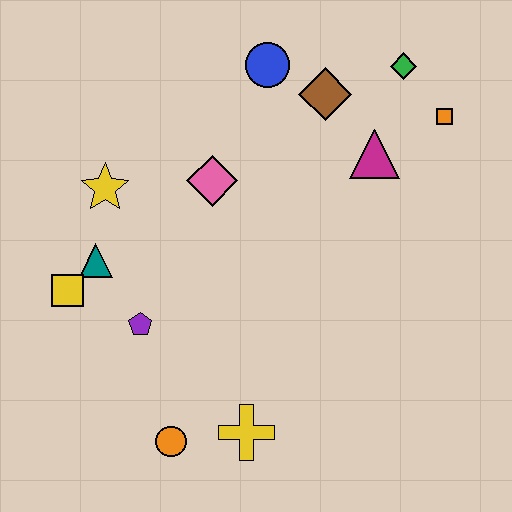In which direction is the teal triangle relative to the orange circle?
The teal triangle is above the orange circle.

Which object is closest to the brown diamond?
The blue circle is closest to the brown diamond.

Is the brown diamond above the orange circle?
Yes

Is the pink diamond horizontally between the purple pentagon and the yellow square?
No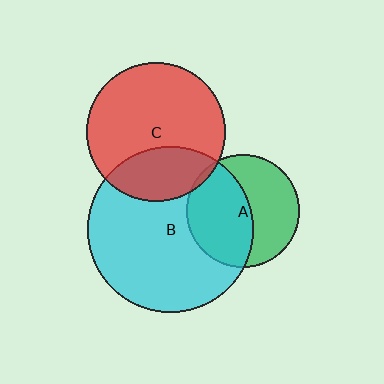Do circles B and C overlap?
Yes.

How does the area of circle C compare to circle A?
Approximately 1.5 times.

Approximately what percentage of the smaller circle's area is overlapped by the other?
Approximately 30%.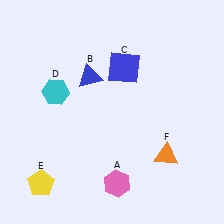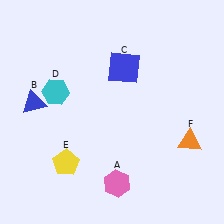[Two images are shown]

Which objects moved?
The objects that moved are: the blue triangle (B), the yellow pentagon (E), the orange triangle (F).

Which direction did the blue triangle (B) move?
The blue triangle (B) moved left.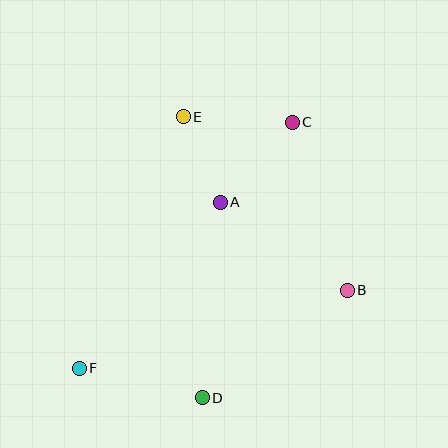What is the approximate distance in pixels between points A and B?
The distance between A and B is approximately 155 pixels.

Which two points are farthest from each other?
Points C and F are farthest from each other.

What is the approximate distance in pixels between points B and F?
The distance between B and F is approximately 279 pixels.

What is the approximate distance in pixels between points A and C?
The distance between A and C is approximately 107 pixels.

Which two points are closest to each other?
Points A and E are closest to each other.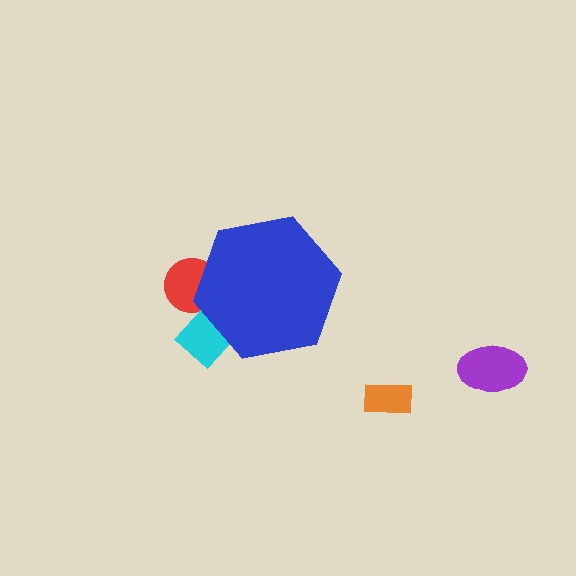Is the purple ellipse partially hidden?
No, the purple ellipse is fully visible.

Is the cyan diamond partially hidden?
Yes, the cyan diamond is partially hidden behind the blue hexagon.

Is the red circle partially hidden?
Yes, the red circle is partially hidden behind the blue hexagon.